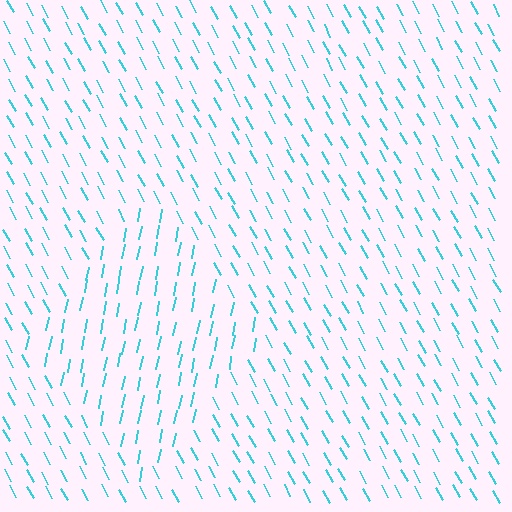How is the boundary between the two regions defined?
The boundary is defined purely by a change in line orientation (approximately 39 degrees difference). All lines are the same color and thickness.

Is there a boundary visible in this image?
Yes, there is a texture boundary formed by a change in line orientation.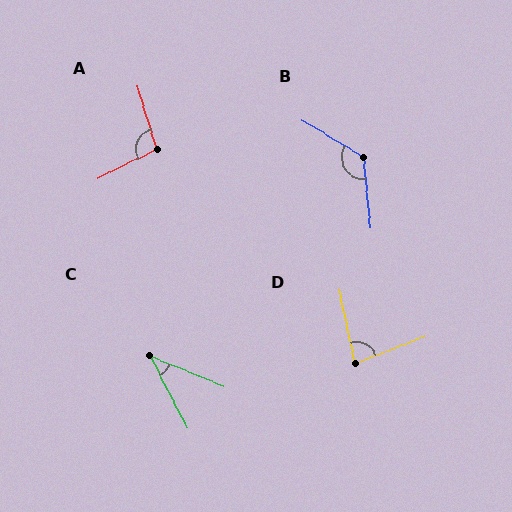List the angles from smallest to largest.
C (41°), D (81°), A (99°), B (126°).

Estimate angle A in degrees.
Approximately 99 degrees.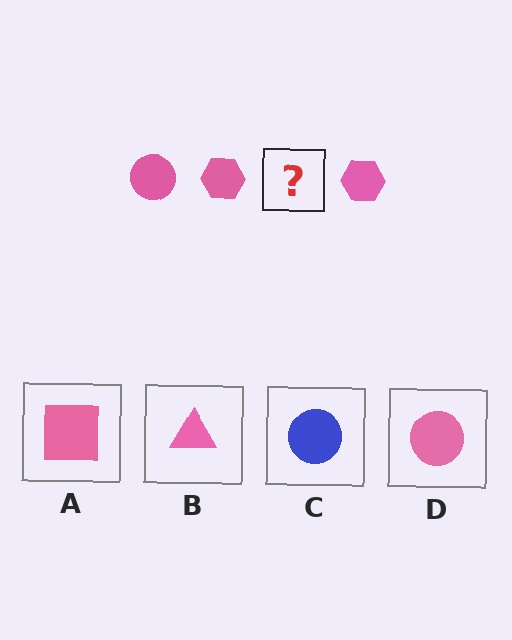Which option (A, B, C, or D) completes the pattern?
D.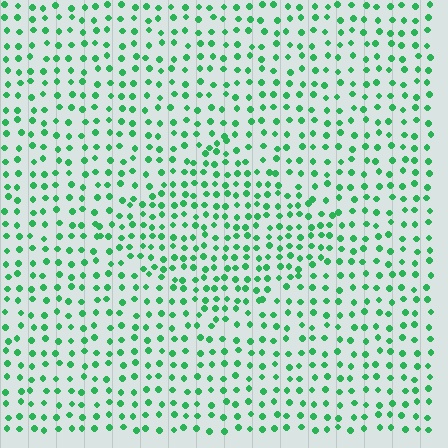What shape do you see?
I see a diamond.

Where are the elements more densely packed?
The elements are more densely packed inside the diamond boundary.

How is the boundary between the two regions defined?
The boundary is defined by a change in element density (approximately 1.5x ratio). All elements are the same color, size, and shape.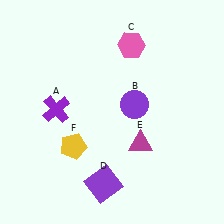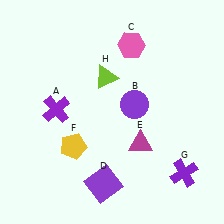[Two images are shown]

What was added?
A purple cross (G), a lime triangle (H) were added in Image 2.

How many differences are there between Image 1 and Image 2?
There are 2 differences between the two images.